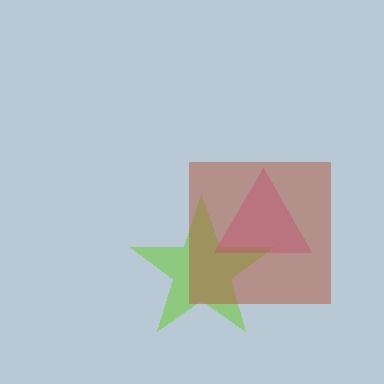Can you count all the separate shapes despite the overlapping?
Yes, there are 3 separate shapes.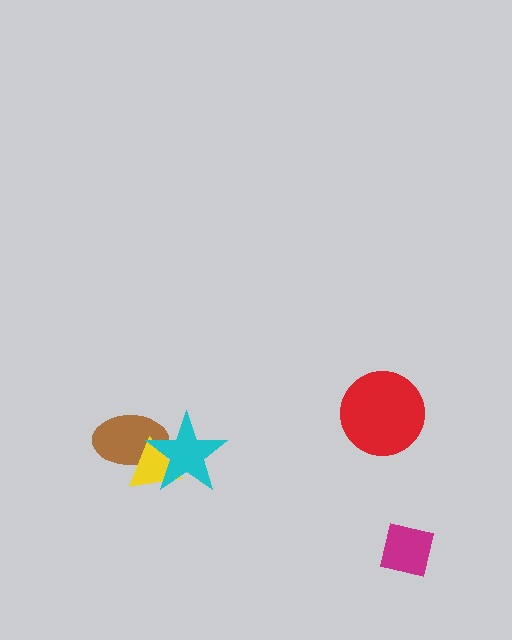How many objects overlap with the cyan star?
2 objects overlap with the cyan star.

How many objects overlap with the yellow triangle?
2 objects overlap with the yellow triangle.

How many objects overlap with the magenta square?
0 objects overlap with the magenta square.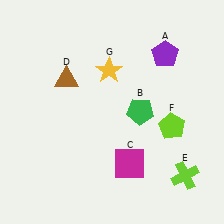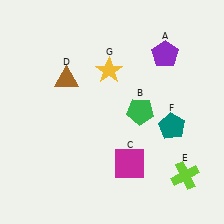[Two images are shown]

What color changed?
The pentagon (F) changed from lime in Image 1 to teal in Image 2.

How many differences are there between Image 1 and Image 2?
There is 1 difference between the two images.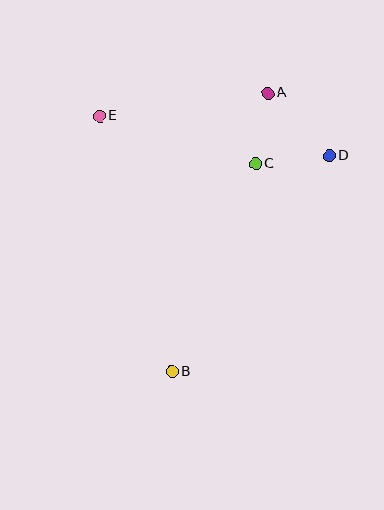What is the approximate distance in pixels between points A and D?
The distance between A and D is approximately 88 pixels.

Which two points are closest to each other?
Points A and C are closest to each other.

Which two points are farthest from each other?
Points A and B are farthest from each other.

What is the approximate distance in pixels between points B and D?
The distance between B and D is approximately 267 pixels.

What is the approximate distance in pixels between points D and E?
The distance between D and E is approximately 233 pixels.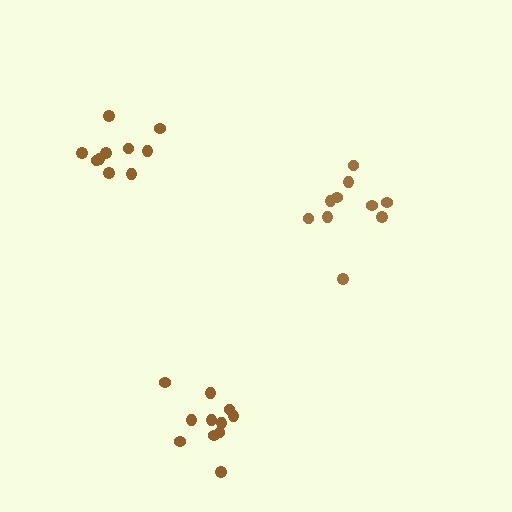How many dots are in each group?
Group 1: 10 dots, Group 2: 11 dots, Group 3: 10 dots (31 total).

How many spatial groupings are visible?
There are 3 spatial groupings.